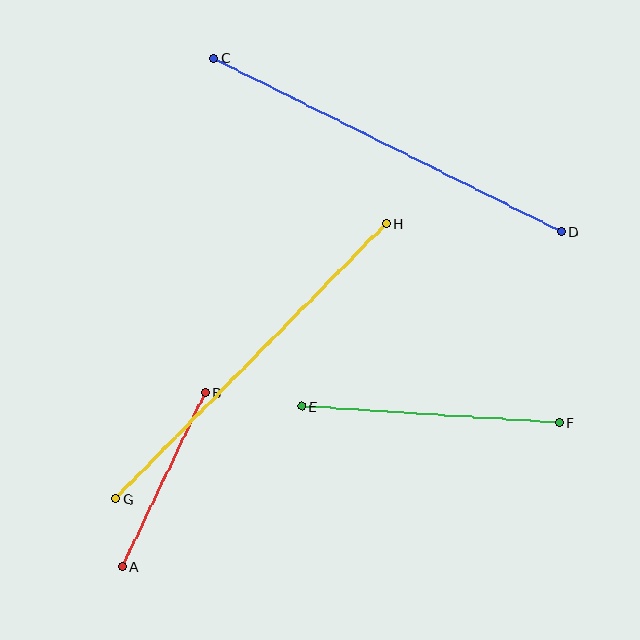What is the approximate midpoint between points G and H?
The midpoint is at approximately (251, 361) pixels.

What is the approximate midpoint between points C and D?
The midpoint is at approximately (387, 145) pixels.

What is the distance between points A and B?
The distance is approximately 193 pixels.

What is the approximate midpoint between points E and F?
The midpoint is at approximately (431, 415) pixels.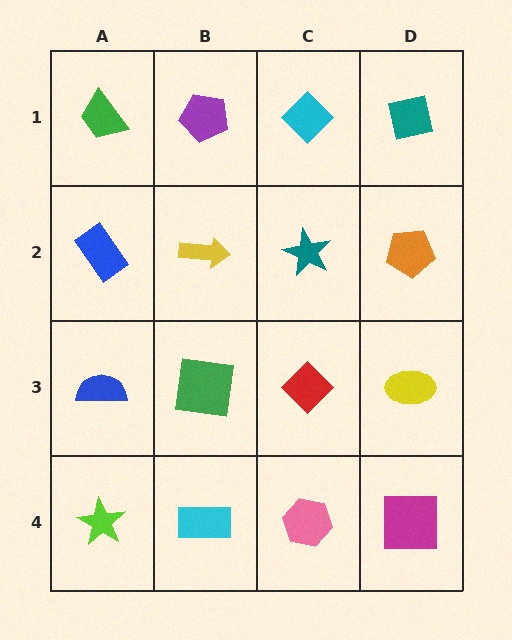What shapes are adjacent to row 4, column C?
A red diamond (row 3, column C), a cyan rectangle (row 4, column B), a magenta square (row 4, column D).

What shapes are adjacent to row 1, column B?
A yellow arrow (row 2, column B), a green trapezoid (row 1, column A), a cyan diamond (row 1, column C).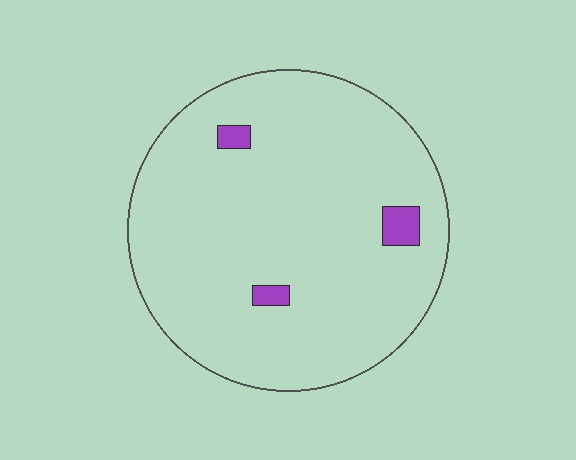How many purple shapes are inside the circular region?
3.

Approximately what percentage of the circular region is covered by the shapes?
Approximately 5%.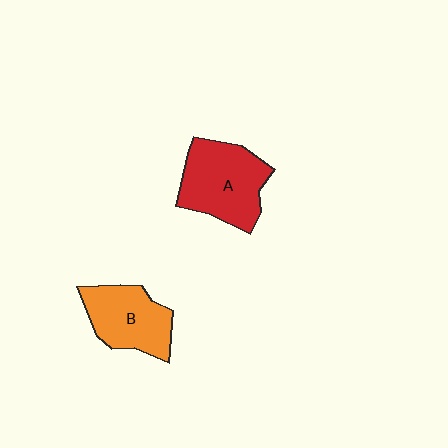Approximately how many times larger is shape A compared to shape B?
Approximately 1.2 times.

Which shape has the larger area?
Shape A (red).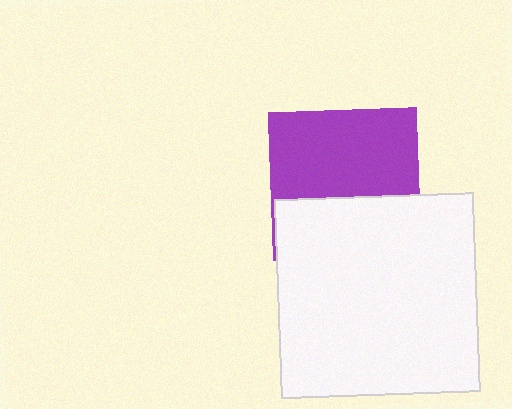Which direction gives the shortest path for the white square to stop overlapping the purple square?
Moving down gives the shortest separation.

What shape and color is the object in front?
The object in front is a white square.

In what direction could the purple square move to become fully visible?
The purple square could move up. That would shift it out from behind the white square entirely.